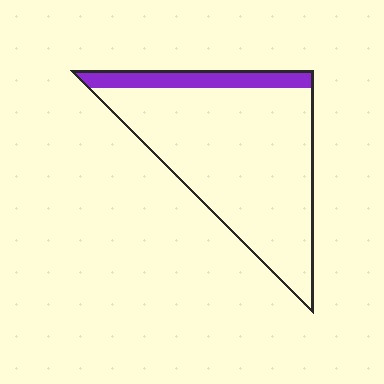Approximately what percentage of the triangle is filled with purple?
Approximately 15%.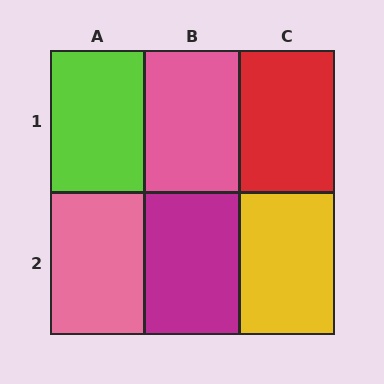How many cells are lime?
1 cell is lime.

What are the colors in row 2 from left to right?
Pink, magenta, yellow.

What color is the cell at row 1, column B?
Pink.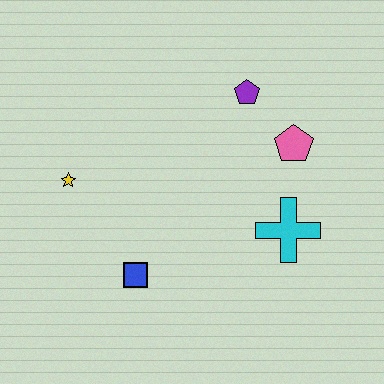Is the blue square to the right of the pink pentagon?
No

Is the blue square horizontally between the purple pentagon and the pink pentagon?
No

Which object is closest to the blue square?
The yellow star is closest to the blue square.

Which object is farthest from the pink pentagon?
The yellow star is farthest from the pink pentagon.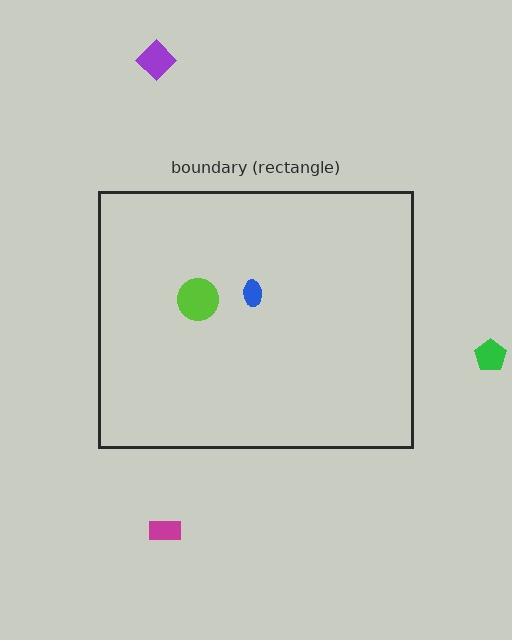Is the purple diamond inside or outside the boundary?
Outside.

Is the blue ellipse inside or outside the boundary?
Inside.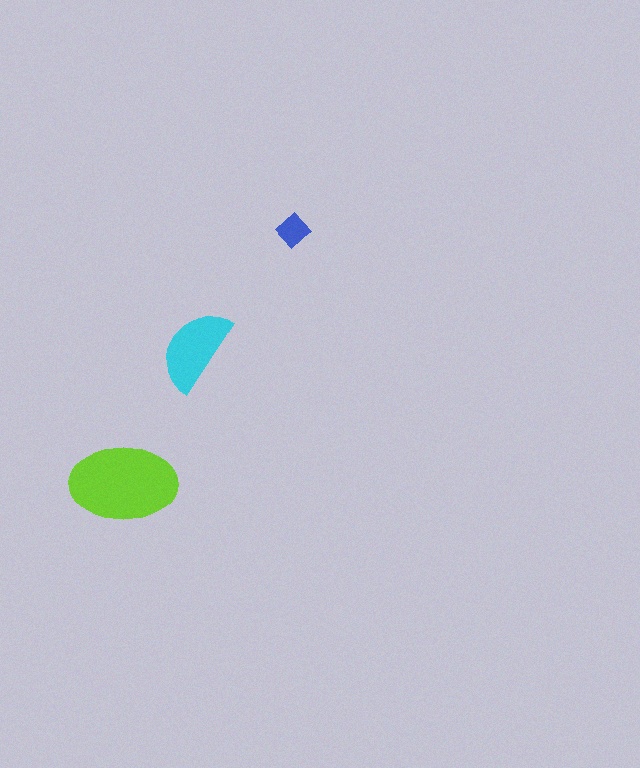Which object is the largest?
The lime ellipse.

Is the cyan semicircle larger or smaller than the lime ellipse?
Smaller.